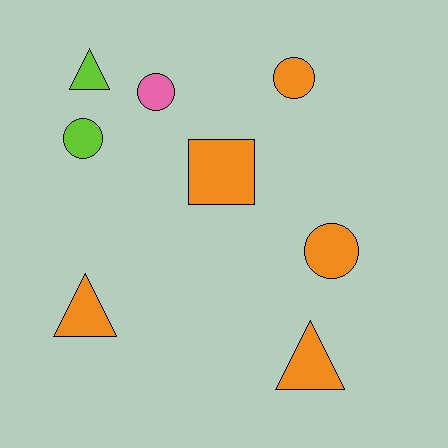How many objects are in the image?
There are 8 objects.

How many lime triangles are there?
There is 1 lime triangle.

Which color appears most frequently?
Orange, with 5 objects.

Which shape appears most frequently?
Circle, with 4 objects.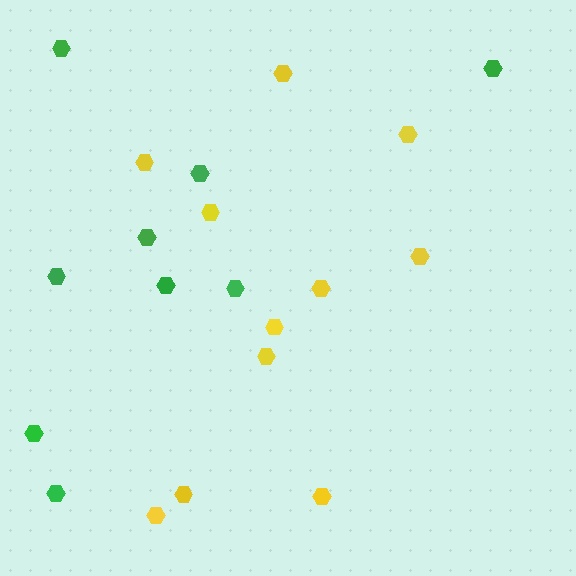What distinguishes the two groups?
There are 2 groups: one group of yellow hexagons (11) and one group of green hexagons (9).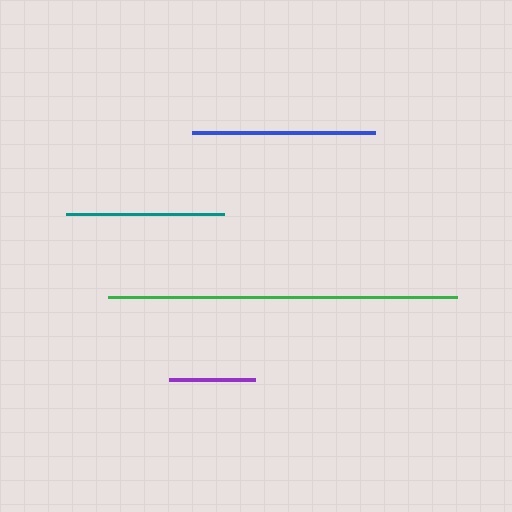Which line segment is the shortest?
The purple line is the shortest at approximately 86 pixels.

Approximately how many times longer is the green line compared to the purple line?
The green line is approximately 4.0 times the length of the purple line.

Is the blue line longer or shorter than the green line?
The green line is longer than the blue line.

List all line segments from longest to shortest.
From longest to shortest: green, blue, teal, purple.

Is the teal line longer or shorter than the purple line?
The teal line is longer than the purple line.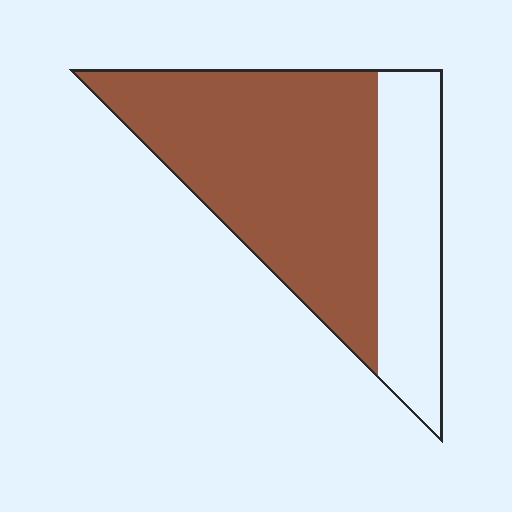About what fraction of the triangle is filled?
About two thirds (2/3).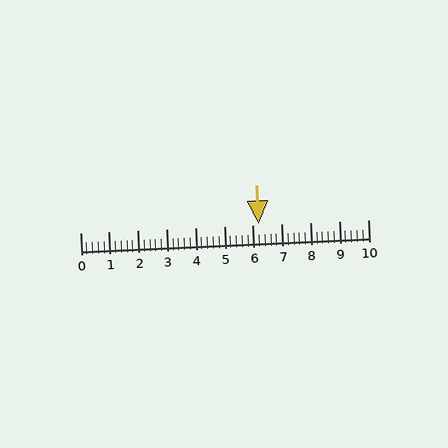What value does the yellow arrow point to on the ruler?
The yellow arrow points to approximately 6.2.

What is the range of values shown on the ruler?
The ruler shows values from 0 to 10.